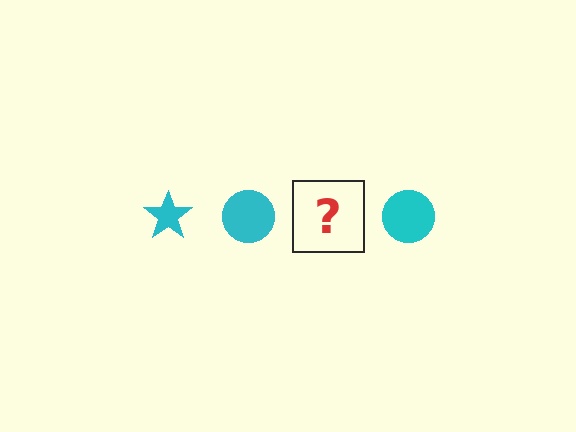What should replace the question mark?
The question mark should be replaced with a cyan star.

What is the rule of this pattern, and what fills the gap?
The rule is that the pattern cycles through star, circle shapes in cyan. The gap should be filled with a cyan star.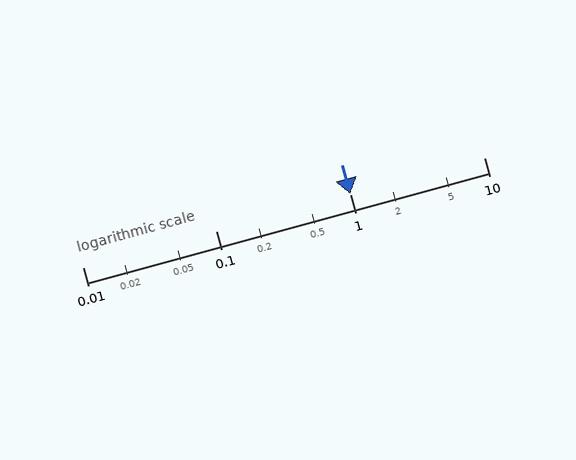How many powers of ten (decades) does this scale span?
The scale spans 3 decades, from 0.01 to 10.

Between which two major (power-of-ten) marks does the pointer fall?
The pointer is between 1 and 10.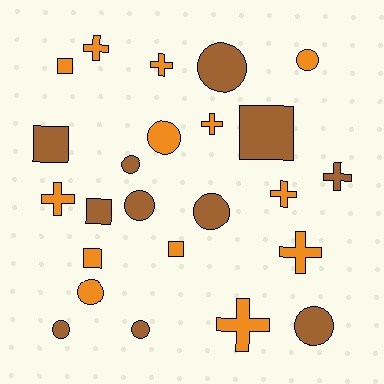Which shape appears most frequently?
Circle, with 10 objects.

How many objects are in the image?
There are 24 objects.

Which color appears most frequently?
Orange, with 13 objects.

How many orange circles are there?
There are 3 orange circles.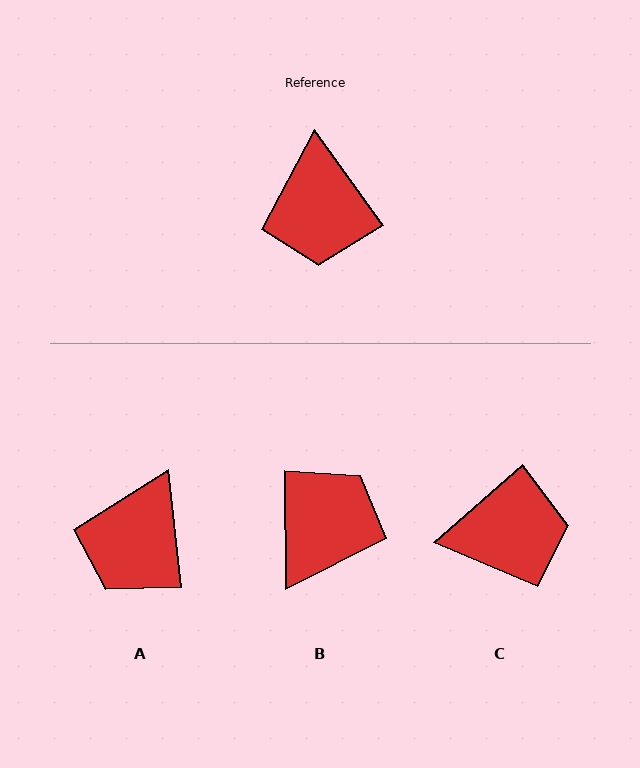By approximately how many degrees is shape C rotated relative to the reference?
Approximately 95 degrees counter-clockwise.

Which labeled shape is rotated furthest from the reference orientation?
B, about 145 degrees away.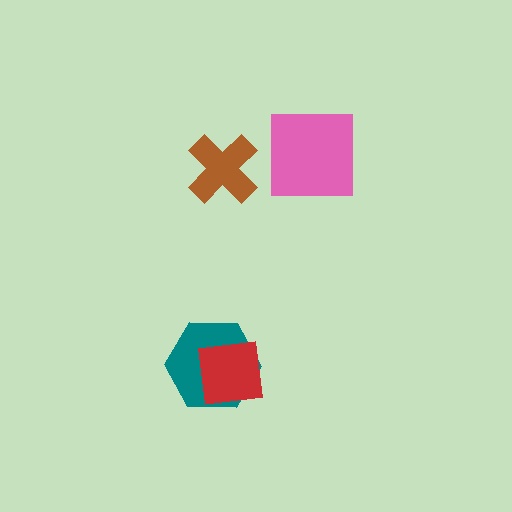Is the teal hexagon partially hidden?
Yes, it is partially covered by another shape.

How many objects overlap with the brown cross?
0 objects overlap with the brown cross.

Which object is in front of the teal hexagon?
The red square is in front of the teal hexagon.